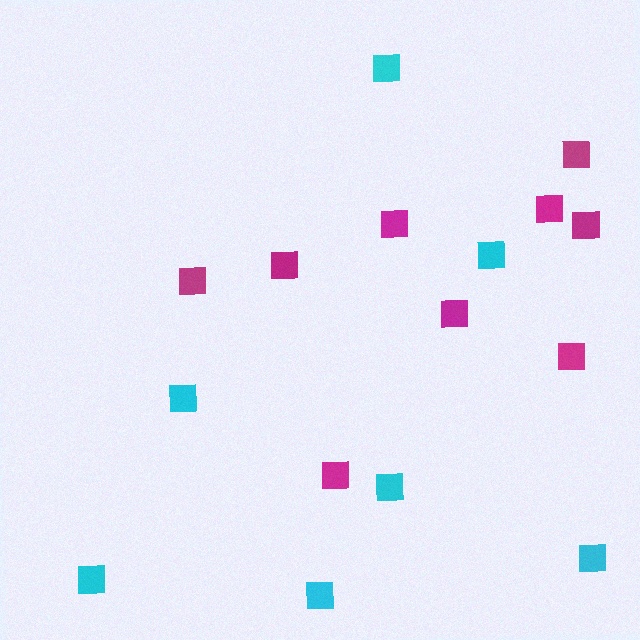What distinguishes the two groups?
There are 2 groups: one group of magenta squares (9) and one group of cyan squares (7).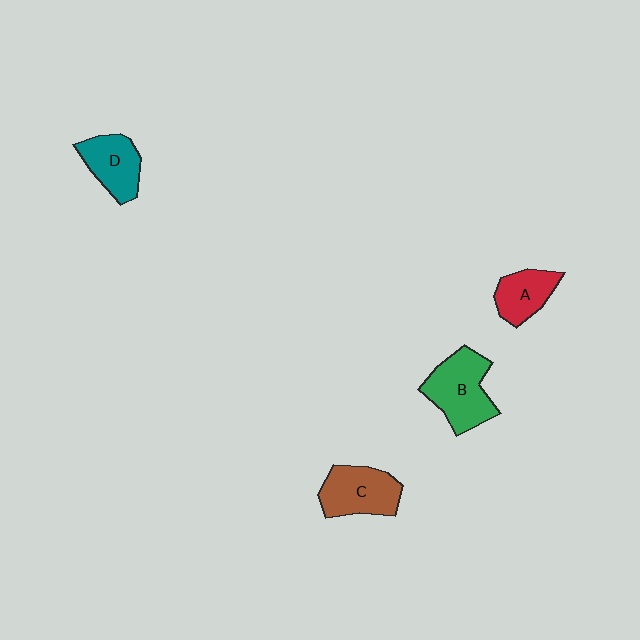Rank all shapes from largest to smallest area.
From largest to smallest: B (green), C (brown), D (teal), A (red).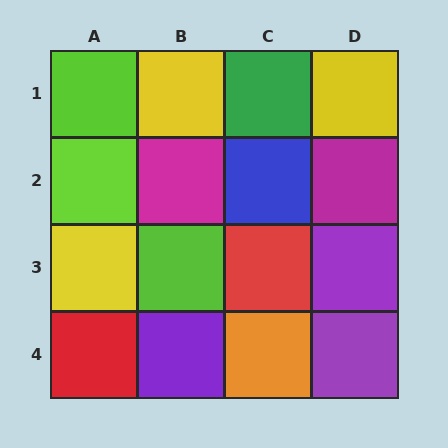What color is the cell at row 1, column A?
Lime.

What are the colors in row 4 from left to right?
Red, purple, orange, purple.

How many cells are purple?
3 cells are purple.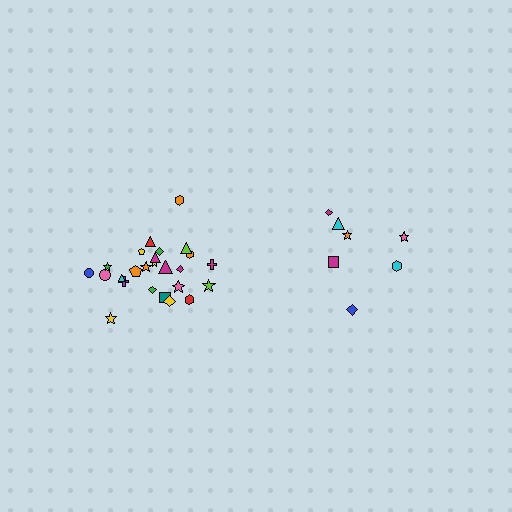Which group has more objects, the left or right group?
The left group.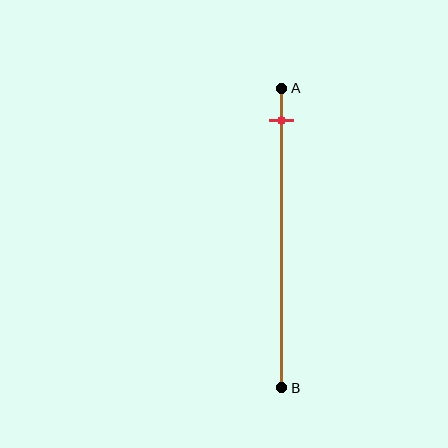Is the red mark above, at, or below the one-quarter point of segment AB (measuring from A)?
The red mark is above the one-quarter point of segment AB.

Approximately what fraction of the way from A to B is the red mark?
The red mark is approximately 10% of the way from A to B.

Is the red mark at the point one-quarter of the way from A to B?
No, the mark is at about 10% from A, not at the 25% one-quarter point.